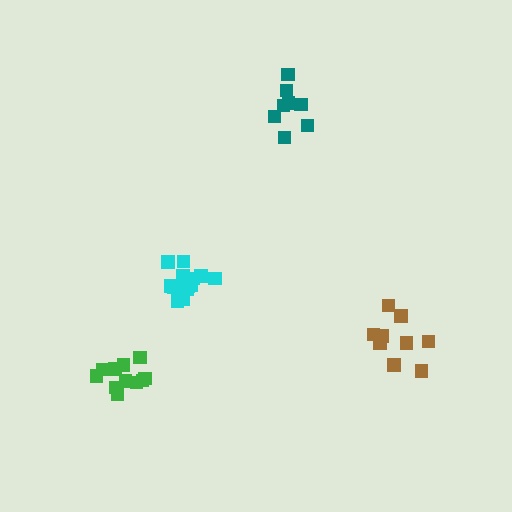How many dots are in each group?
Group 1: 14 dots, Group 2: 10 dots, Group 3: 11 dots, Group 4: 8 dots (43 total).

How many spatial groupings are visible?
There are 4 spatial groupings.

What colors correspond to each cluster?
The clusters are colored: cyan, brown, green, teal.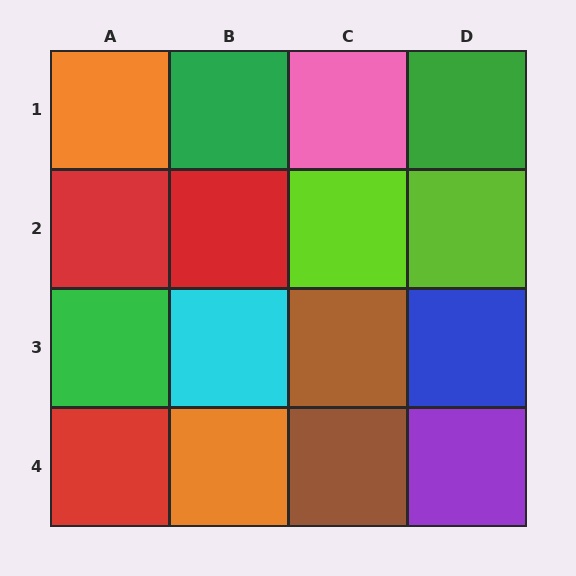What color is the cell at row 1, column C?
Pink.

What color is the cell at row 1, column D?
Green.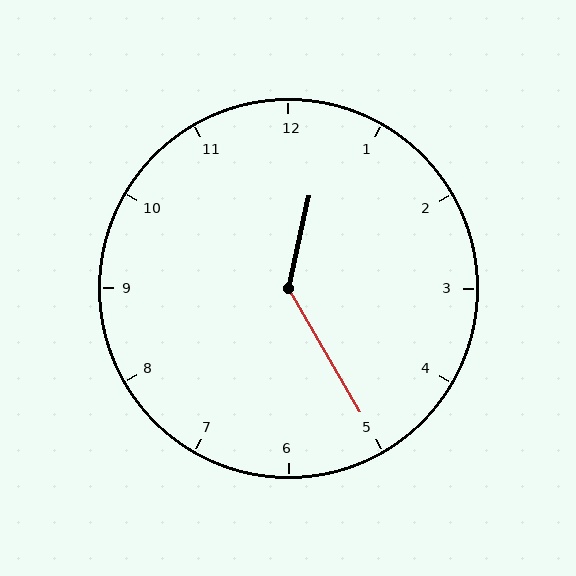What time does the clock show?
12:25.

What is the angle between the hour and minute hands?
Approximately 138 degrees.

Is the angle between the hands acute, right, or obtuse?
It is obtuse.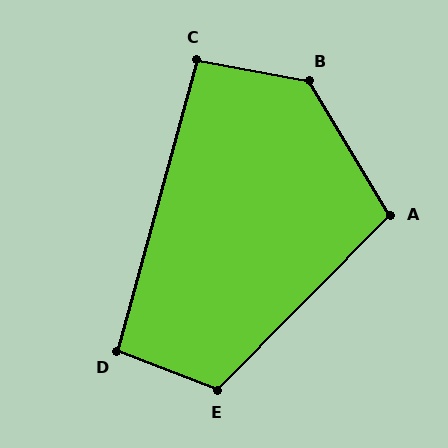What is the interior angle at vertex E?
Approximately 113 degrees (obtuse).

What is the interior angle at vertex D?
Approximately 96 degrees (obtuse).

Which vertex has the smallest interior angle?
C, at approximately 95 degrees.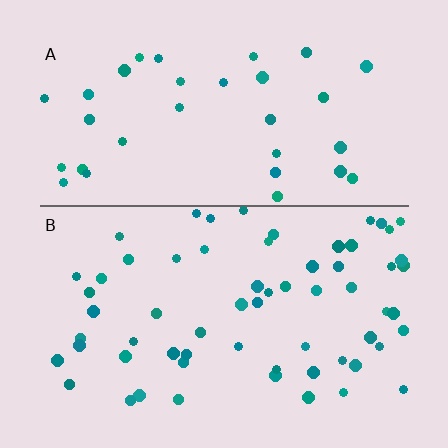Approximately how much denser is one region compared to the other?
Approximately 1.9× — region B over region A.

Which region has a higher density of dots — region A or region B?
B (the bottom).